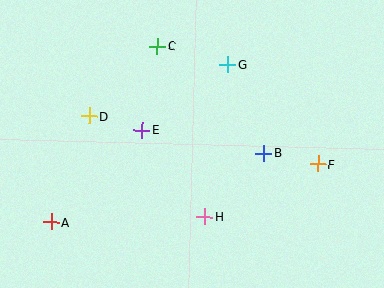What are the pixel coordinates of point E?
Point E is at (142, 130).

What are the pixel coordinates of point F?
Point F is at (318, 164).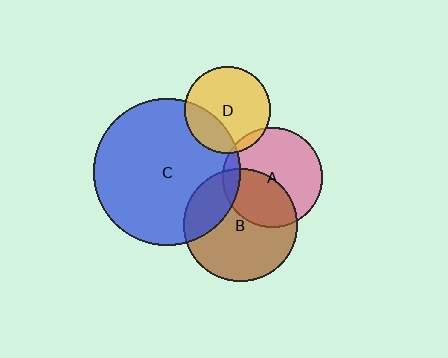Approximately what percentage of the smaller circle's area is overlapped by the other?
Approximately 5%.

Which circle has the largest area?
Circle C (blue).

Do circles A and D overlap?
Yes.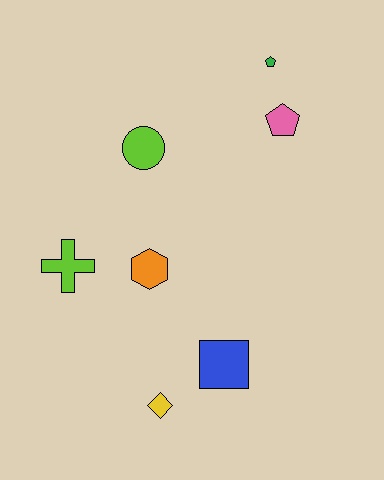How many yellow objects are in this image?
There is 1 yellow object.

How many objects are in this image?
There are 7 objects.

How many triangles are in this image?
There are no triangles.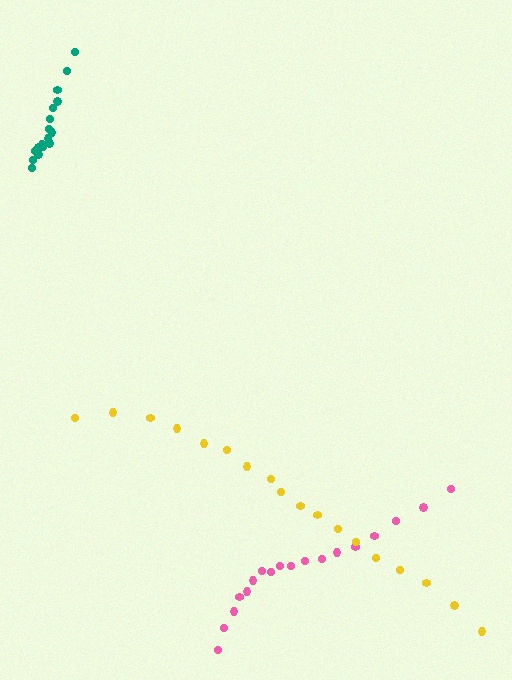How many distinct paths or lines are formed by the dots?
There are 3 distinct paths.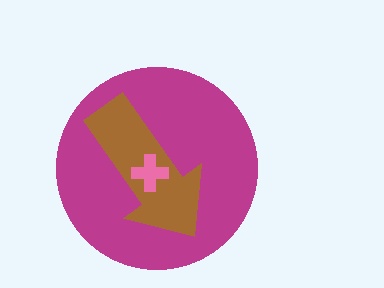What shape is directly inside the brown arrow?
The pink cross.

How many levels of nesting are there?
3.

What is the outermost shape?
The magenta circle.